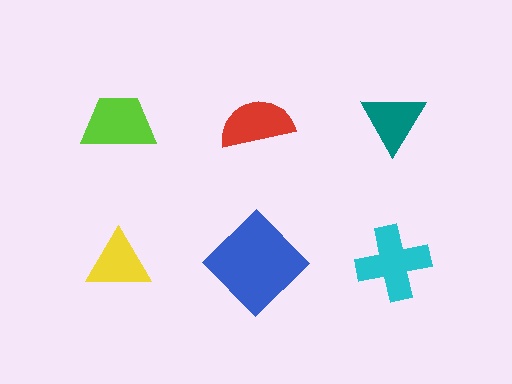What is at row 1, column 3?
A teal triangle.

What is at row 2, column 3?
A cyan cross.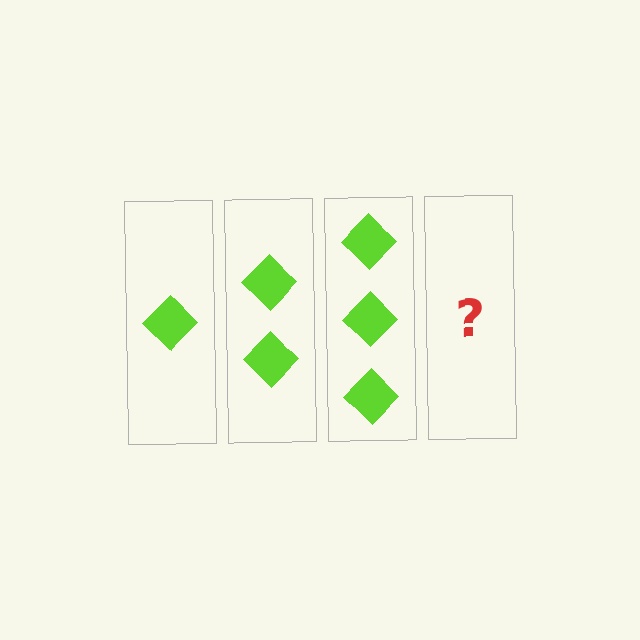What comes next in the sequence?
The next element should be 4 diamonds.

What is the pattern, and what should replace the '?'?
The pattern is that each step adds one more diamond. The '?' should be 4 diamonds.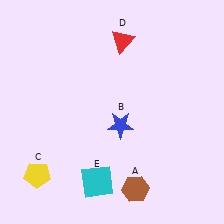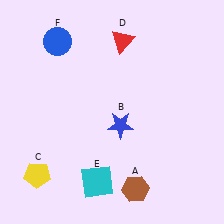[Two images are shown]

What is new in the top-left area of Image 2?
A blue circle (F) was added in the top-left area of Image 2.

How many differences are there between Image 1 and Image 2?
There is 1 difference between the two images.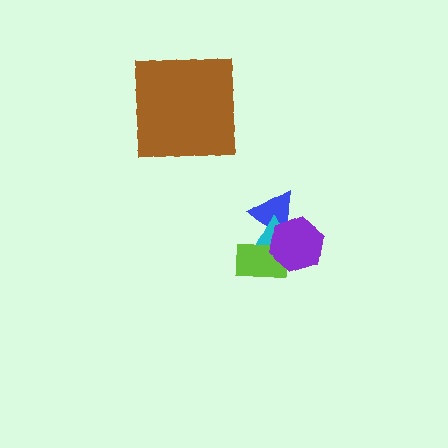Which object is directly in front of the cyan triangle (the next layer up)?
The lime rectangle is directly in front of the cyan triangle.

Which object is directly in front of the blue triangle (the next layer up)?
The cyan triangle is directly in front of the blue triangle.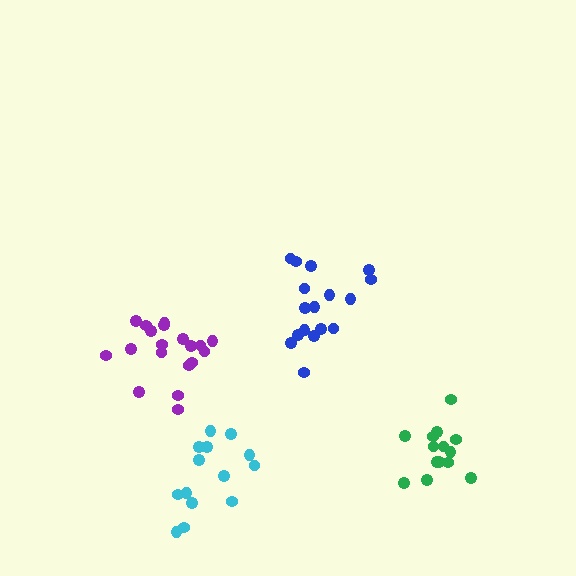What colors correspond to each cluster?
The clusters are colored: cyan, green, blue, purple.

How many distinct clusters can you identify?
There are 4 distinct clusters.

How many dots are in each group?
Group 1: 14 dots, Group 2: 14 dots, Group 3: 17 dots, Group 4: 19 dots (64 total).